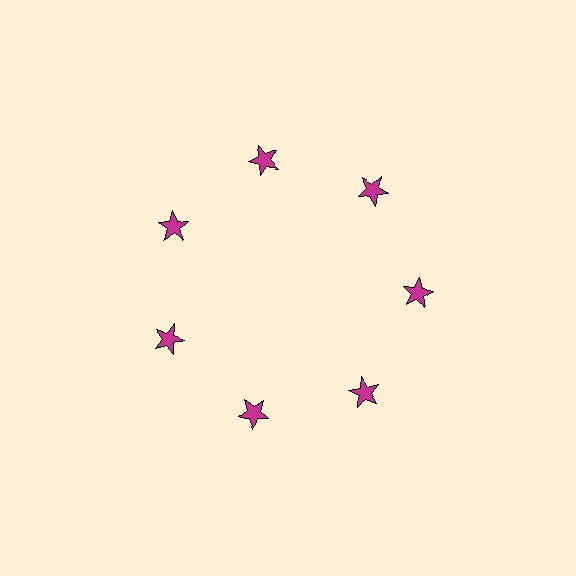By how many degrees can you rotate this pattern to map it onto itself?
The pattern maps onto itself every 51 degrees of rotation.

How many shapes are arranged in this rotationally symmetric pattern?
There are 7 shapes, arranged in 7 groups of 1.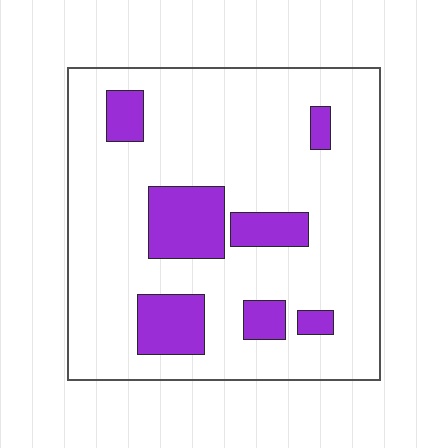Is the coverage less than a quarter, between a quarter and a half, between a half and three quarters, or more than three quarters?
Less than a quarter.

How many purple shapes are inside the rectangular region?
7.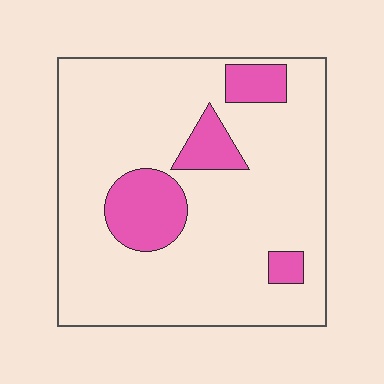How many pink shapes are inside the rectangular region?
4.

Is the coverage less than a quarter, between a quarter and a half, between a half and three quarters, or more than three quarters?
Less than a quarter.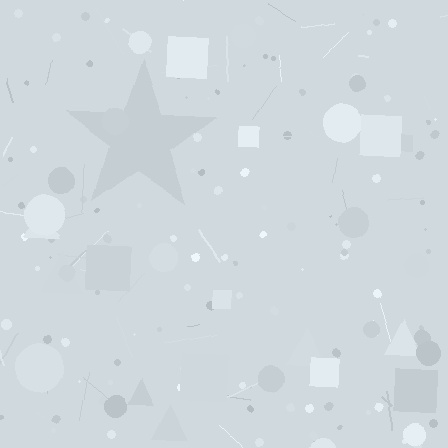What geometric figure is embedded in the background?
A star is embedded in the background.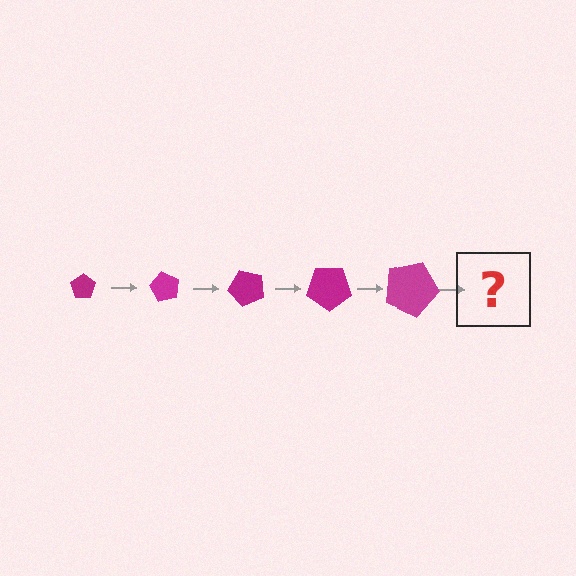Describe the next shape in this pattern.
It should be a pentagon, larger than the previous one and rotated 300 degrees from the start.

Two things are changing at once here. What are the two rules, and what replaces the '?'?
The two rules are that the pentagon grows larger each step and it rotates 60 degrees each step. The '?' should be a pentagon, larger than the previous one and rotated 300 degrees from the start.